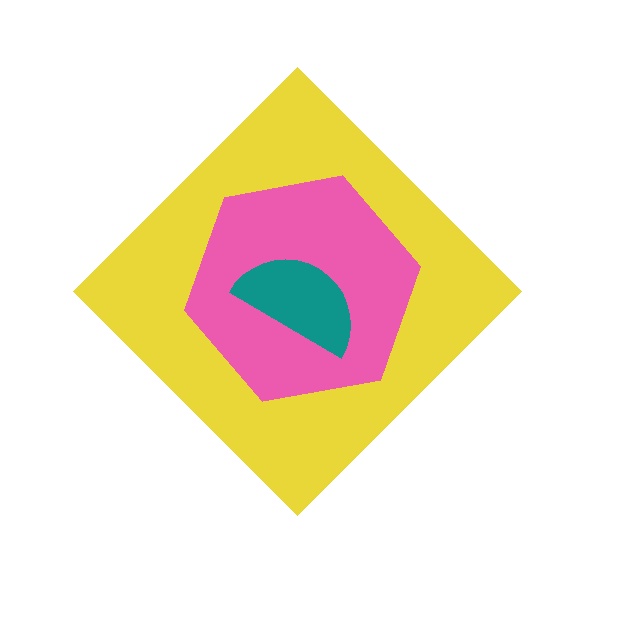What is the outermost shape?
The yellow diamond.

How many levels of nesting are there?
3.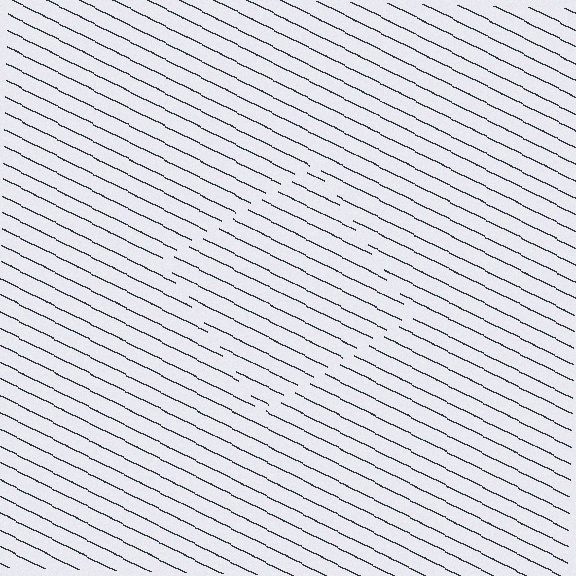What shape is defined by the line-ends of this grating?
An illusory square. The interior of the shape contains the same grating, shifted by half a period — the contour is defined by the phase discontinuity where line-ends from the inner and outer gratings abut.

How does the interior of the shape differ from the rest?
The interior of the shape contains the same grating, shifted by half a period — the contour is defined by the phase discontinuity where line-ends from the inner and outer gratings abut.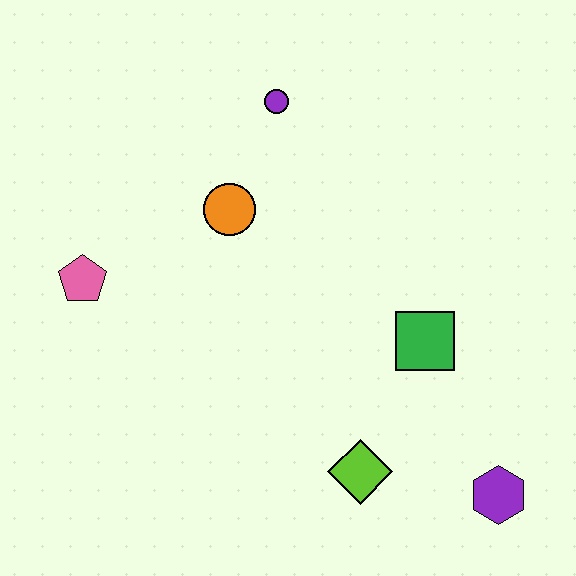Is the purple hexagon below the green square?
Yes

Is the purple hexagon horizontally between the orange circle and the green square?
No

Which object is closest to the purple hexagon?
The lime diamond is closest to the purple hexagon.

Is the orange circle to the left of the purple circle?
Yes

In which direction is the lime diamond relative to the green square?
The lime diamond is below the green square.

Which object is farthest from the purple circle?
The purple hexagon is farthest from the purple circle.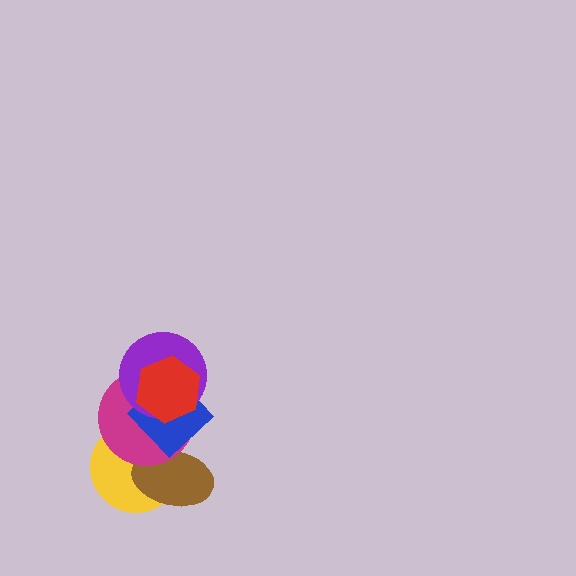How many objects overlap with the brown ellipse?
3 objects overlap with the brown ellipse.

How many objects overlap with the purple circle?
3 objects overlap with the purple circle.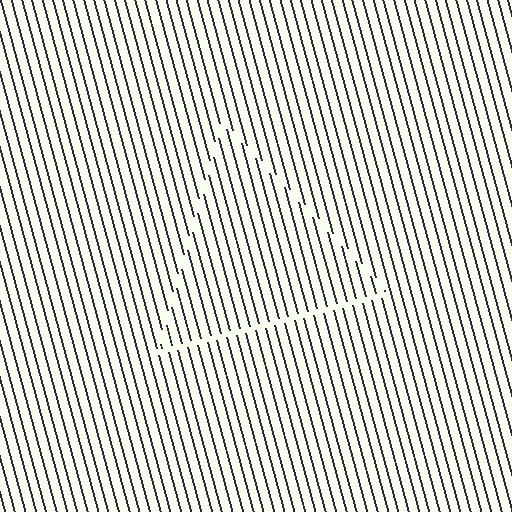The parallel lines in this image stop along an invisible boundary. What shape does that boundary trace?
An illusory triangle. The interior of the shape contains the same grating, shifted by half a period — the contour is defined by the phase discontinuity where line-ends from the inner and outer gratings abut.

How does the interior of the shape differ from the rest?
The interior of the shape contains the same grating, shifted by half a period — the contour is defined by the phase discontinuity where line-ends from the inner and outer gratings abut.